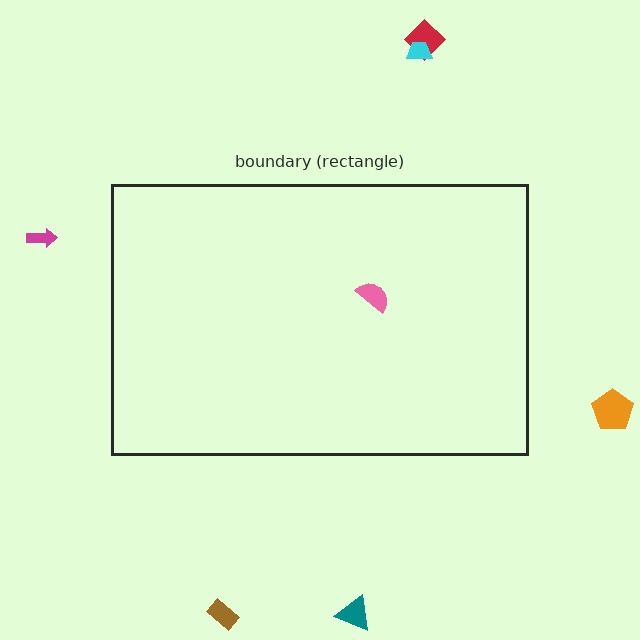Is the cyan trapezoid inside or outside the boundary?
Outside.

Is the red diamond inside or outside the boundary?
Outside.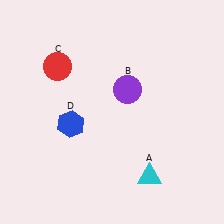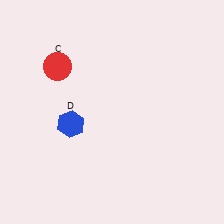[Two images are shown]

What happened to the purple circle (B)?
The purple circle (B) was removed in Image 2. It was in the top-right area of Image 1.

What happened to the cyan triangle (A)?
The cyan triangle (A) was removed in Image 2. It was in the bottom-right area of Image 1.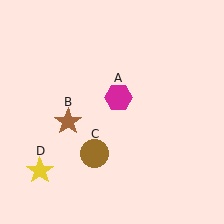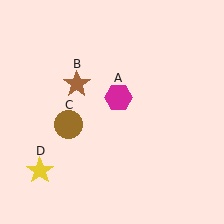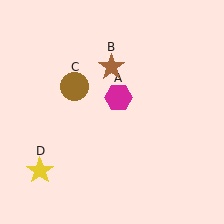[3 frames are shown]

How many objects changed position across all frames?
2 objects changed position: brown star (object B), brown circle (object C).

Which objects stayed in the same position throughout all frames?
Magenta hexagon (object A) and yellow star (object D) remained stationary.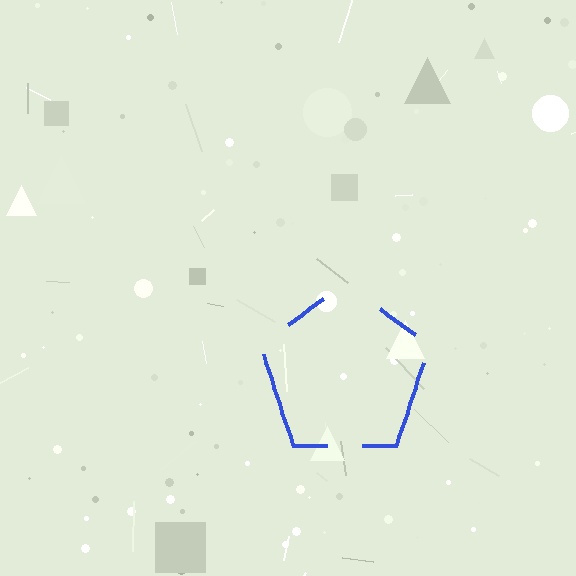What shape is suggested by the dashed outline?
The dashed outline suggests a pentagon.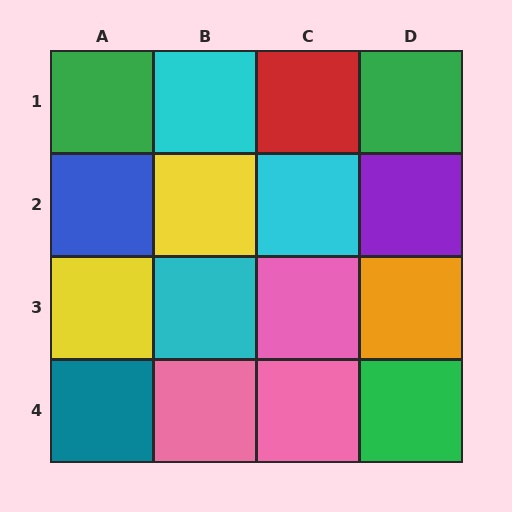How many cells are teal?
1 cell is teal.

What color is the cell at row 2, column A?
Blue.